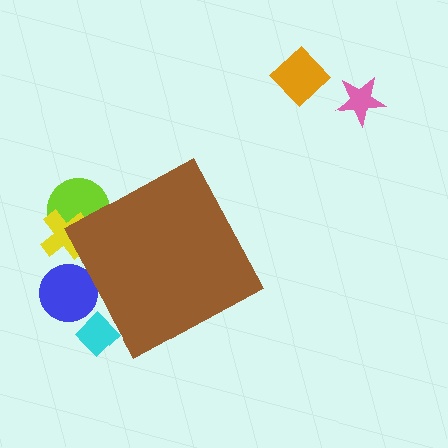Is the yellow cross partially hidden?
Yes, the yellow cross is partially hidden behind the brown diamond.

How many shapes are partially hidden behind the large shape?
4 shapes are partially hidden.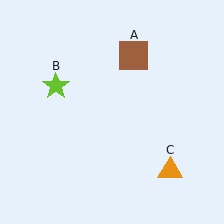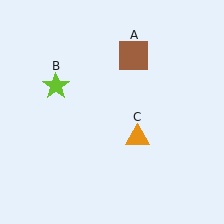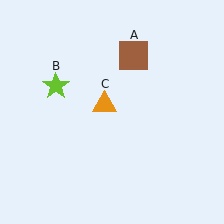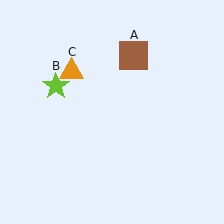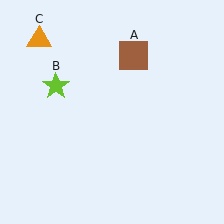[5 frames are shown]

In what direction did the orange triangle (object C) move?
The orange triangle (object C) moved up and to the left.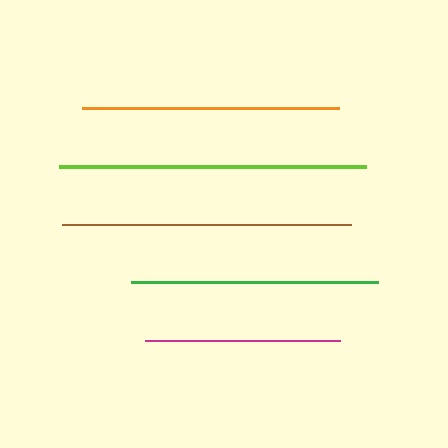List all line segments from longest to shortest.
From longest to shortest: lime, brown, orange, green, magenta.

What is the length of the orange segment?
The orange segment is approximately 258 pixels long.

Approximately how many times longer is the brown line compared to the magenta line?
The brown line is approximately 1.5 times the length of the magenta line.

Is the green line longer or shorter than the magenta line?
The green line is longer than the magenta line.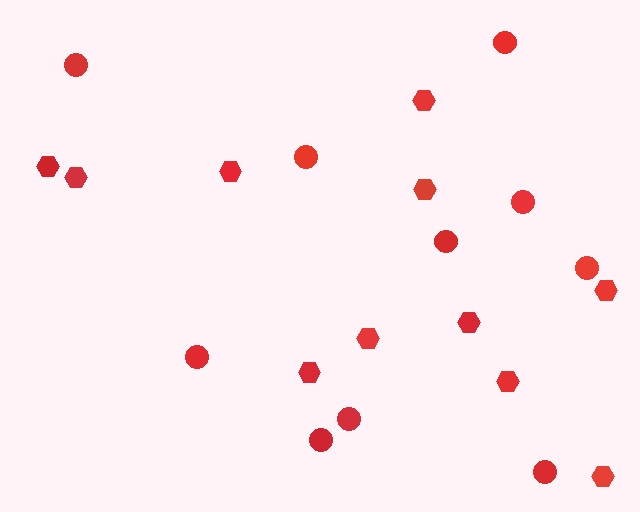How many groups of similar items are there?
There are 2 groups: one group of circles (10) and one group of hexagons (11).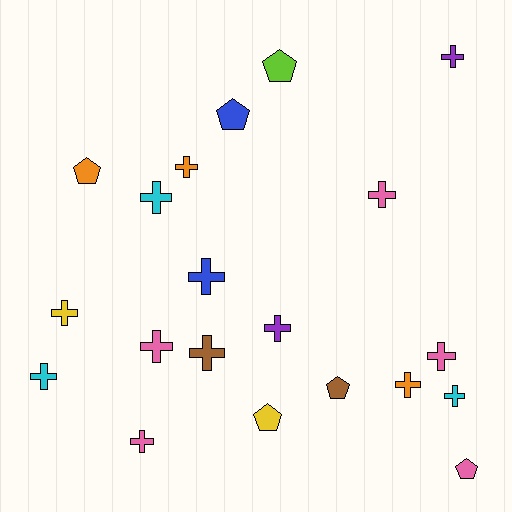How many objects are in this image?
There are 20 objects.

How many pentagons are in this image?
There are 6 pentagons.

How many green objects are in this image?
There are no green objects.